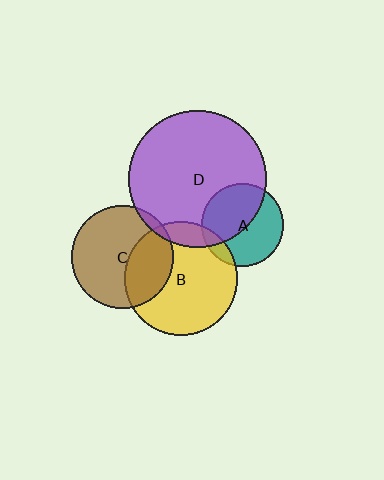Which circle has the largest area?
Circle D (purple).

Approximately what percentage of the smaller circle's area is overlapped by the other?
Approximately 10%.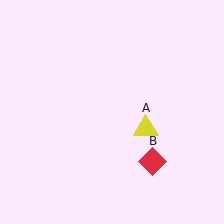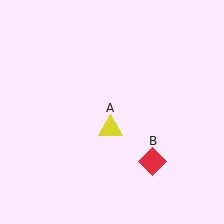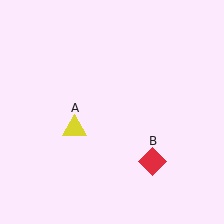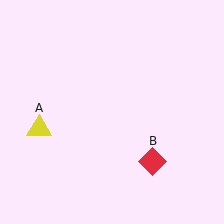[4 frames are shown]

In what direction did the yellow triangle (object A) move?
The yellow triangle (object A) moved left.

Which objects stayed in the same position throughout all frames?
Red diamond (object B) remained stationary.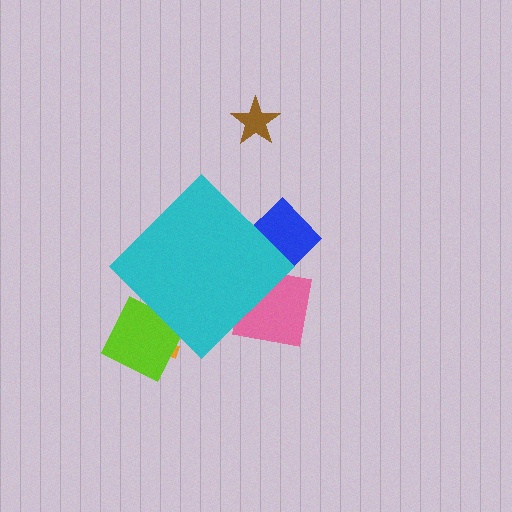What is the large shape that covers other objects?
A cyan diamond.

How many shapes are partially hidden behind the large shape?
4 shapes are partially hidden.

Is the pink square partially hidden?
Yes, the pink square is partially hidden behind the cyan diamond.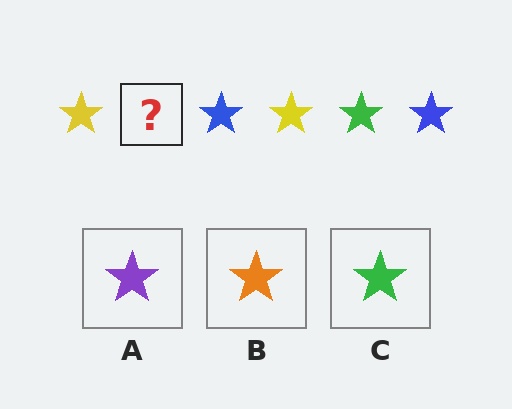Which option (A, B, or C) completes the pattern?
C.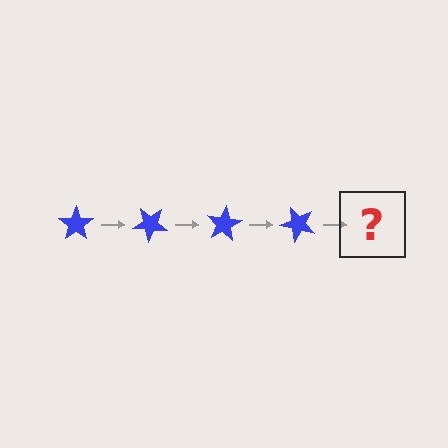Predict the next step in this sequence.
The next step is a blue star rotated 160 degrees.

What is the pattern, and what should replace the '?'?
The pattern is that the star rotates 40 degrees each step. The '?' should be a blue star rotated 160 degrees.